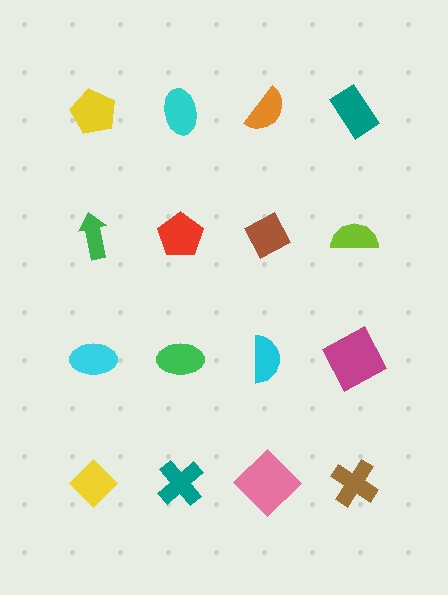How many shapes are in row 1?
4 shapes.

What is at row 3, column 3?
A cyan semicircle.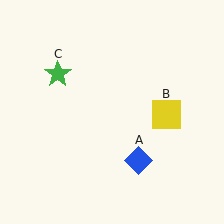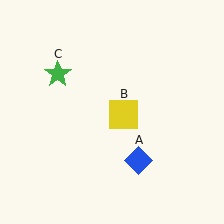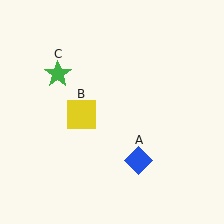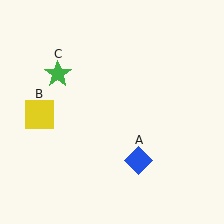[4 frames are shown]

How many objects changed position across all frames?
1 object changed position: yellow square (object B).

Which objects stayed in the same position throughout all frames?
Blue diamond (object A) and green star (object C) remained stationary.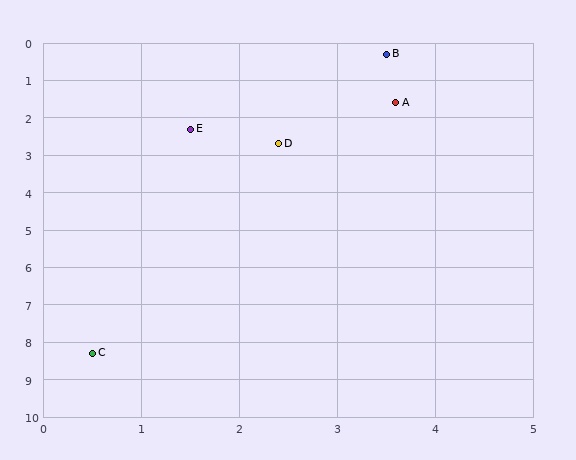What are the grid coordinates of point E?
Point E is at approximately (1.5, 2.3).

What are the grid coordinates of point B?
Point B is at approximately (3.5, 0.3).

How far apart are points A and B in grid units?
Points A and B are about 1.3 grid units apart.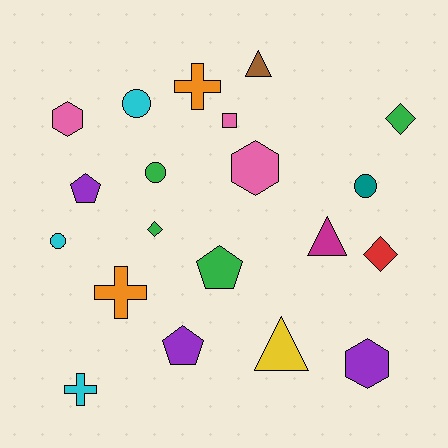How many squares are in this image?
There is 1 square.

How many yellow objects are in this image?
There is 1 yellow object.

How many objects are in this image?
There are 20 objects.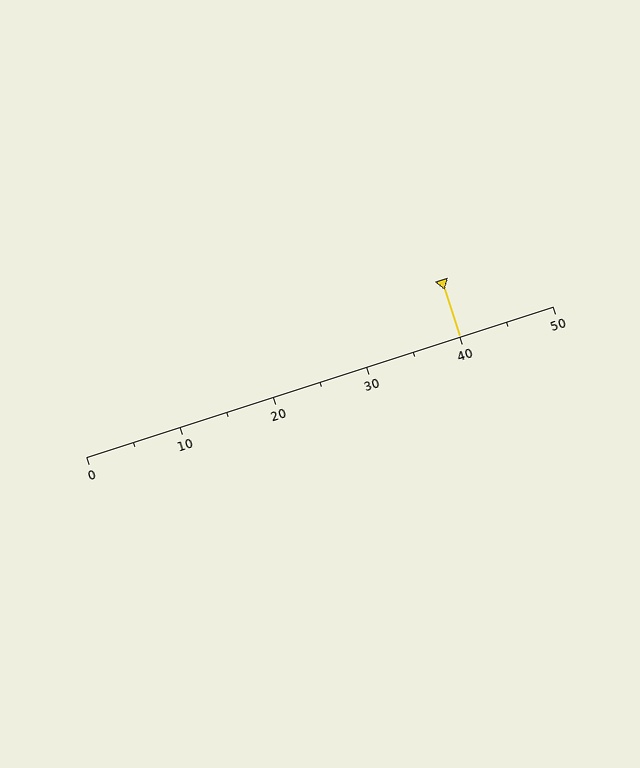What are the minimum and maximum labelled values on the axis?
The axis runs from 0 to 50.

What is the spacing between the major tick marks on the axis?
The major ticks are spaced 10 apart.